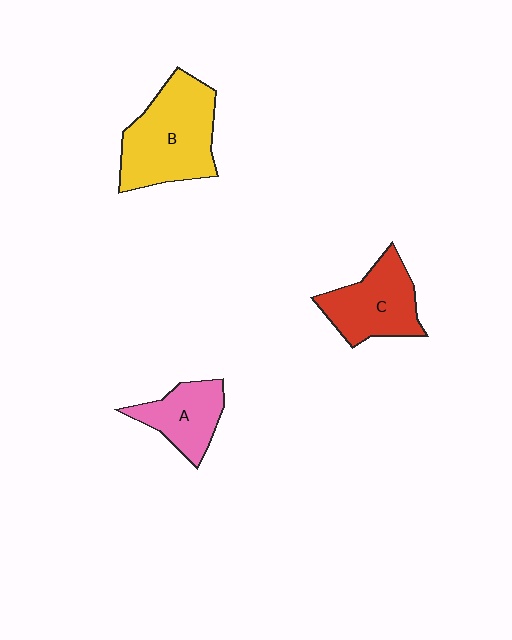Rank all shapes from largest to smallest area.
From largest to smallest: B (yellow), C (red), A (pink).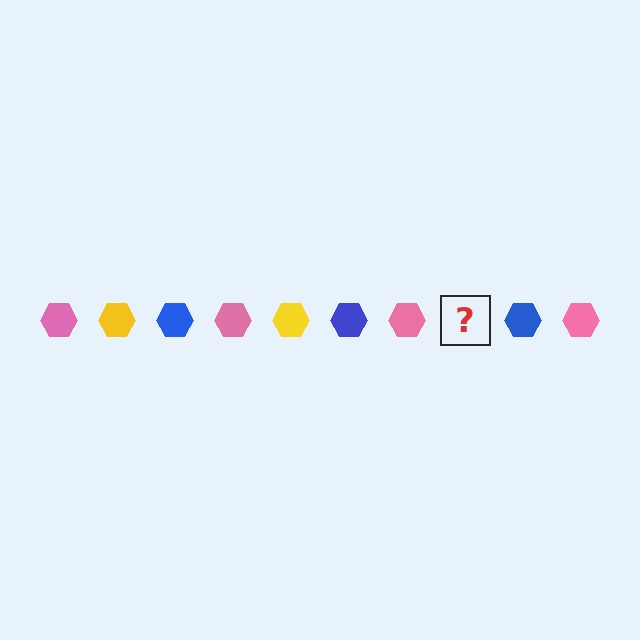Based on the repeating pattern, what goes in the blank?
The blank should be a yellow hexagon.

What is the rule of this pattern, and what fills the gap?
The rule is that the pattern cycles through pink, yellow, blue hexagons. The gap should be filled with a yellow hexagon.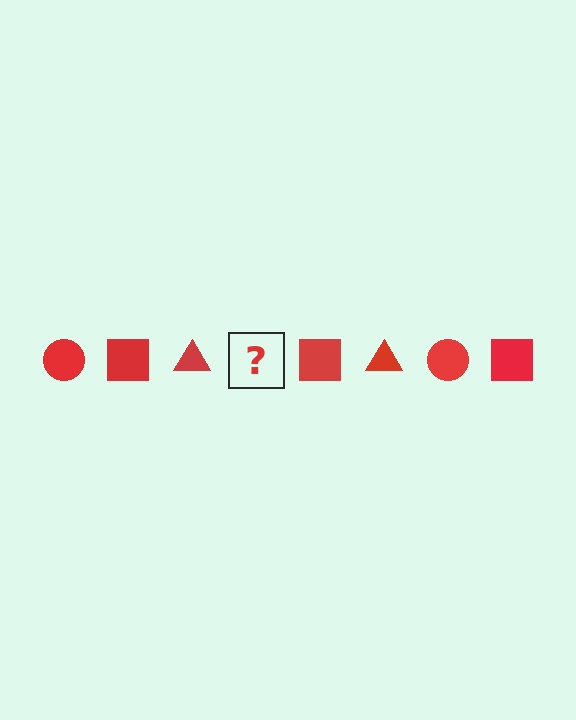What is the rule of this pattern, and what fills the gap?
The rule is that the pattern cycles through circle, square, triangle shapes in red. The gap should be filled with a red circle.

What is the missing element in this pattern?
The missing element is a red circle.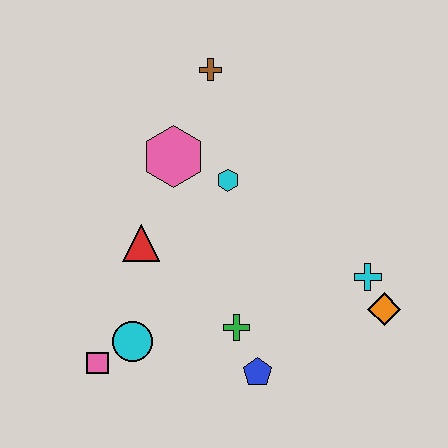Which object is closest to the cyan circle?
The pink square is closest to the cyan circle.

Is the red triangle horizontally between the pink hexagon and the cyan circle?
Yes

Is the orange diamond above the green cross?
Yes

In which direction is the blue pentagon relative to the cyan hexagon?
The blue pentagon is below the cyan hexagon.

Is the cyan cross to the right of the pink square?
Yes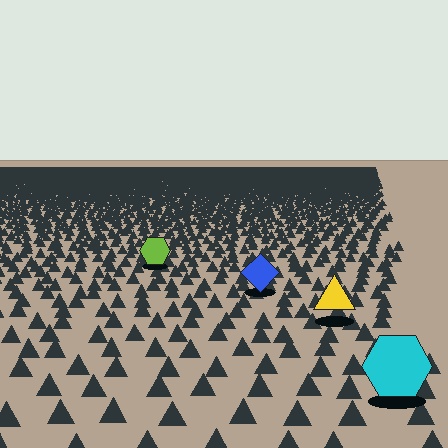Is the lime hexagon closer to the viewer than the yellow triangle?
No. The yellow triangle is closer — you can tell from the texture gradient: the ground texture is coarser near it.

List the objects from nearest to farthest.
From nearest to farthest: the cyan hexagon, the yellow triangle, the blue diamond, the lime hexagon.